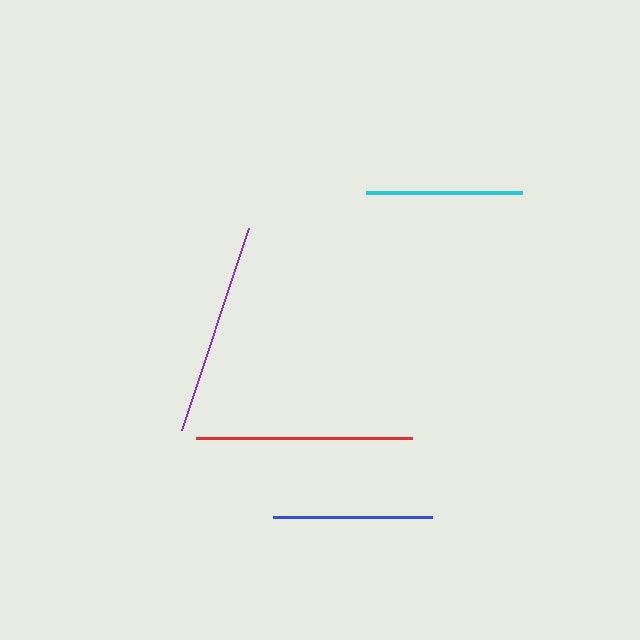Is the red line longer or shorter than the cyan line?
The red line is longer than the cyan line.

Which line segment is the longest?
The red line is the longest at approximately 216 pixels.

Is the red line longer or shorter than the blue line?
The red line is longer than the blue line.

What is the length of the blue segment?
The blue segment is approximately 159 pixels long.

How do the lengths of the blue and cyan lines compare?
The blue and cyan lines are approximately the same length.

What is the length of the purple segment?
The purple segment is approximately 214 pixels long.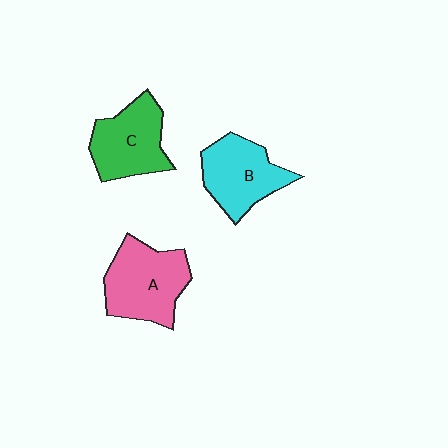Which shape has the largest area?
Shape A (pink).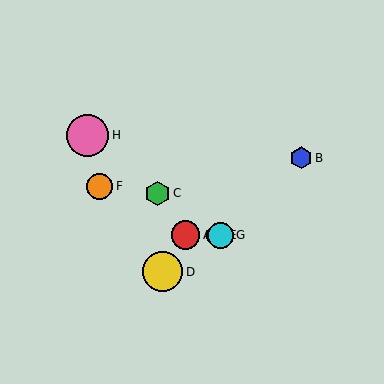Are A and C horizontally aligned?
No, A is at y≈235 and C is at y≈193.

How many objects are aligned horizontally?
3 objects (A, E, G) are aligned horizontally.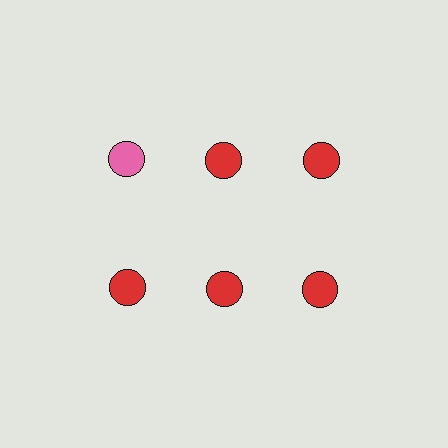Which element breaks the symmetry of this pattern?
The pink circle in the top row, leftmost column breaks the symmetry. All other shapes are red circles.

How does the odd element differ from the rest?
It has a different color: pink instead of red.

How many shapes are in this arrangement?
There are 6 shapes arranged in a grid pattern.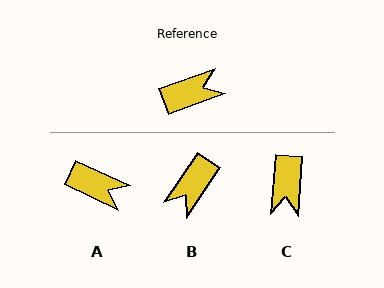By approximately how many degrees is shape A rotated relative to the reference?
Approximately 45 degrees clockwise.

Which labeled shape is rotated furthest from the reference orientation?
B, about 144 degrees away.